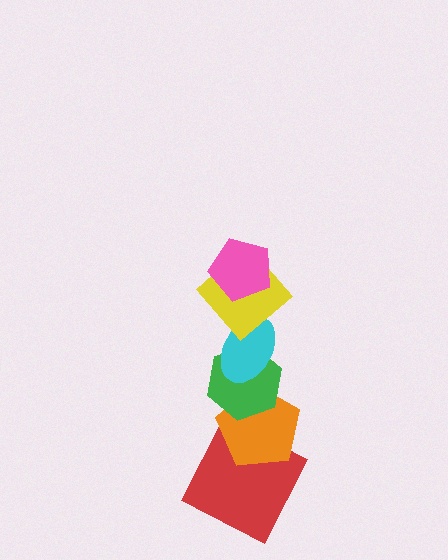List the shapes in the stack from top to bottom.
From top to bottom: the pink pentagon, the yellow diamond, the cyan ellipse, the green hexagon, the orange pentagon, the red square.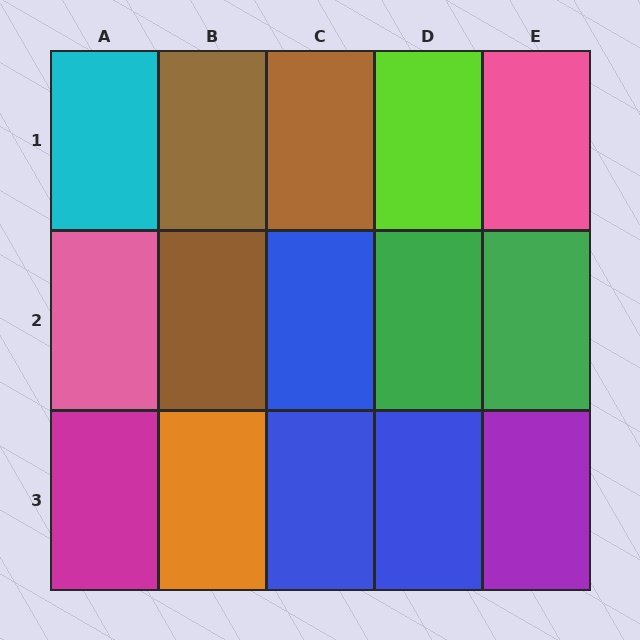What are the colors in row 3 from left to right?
Magenta, orange, blue, blue, purple.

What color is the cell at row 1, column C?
Brown.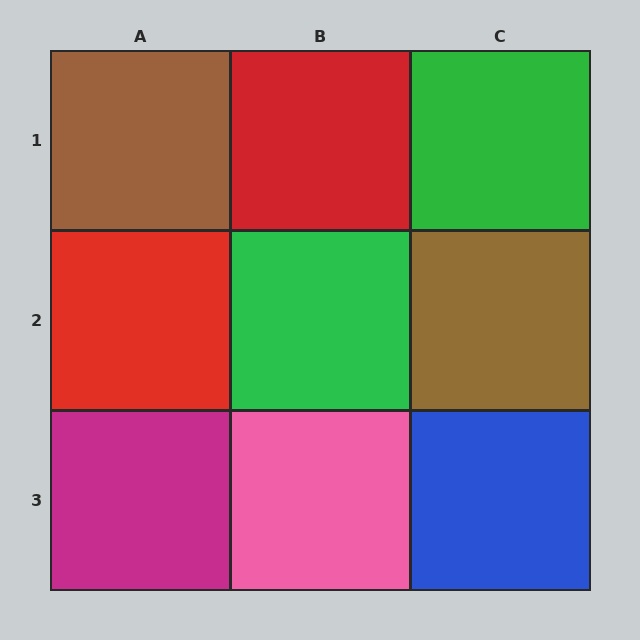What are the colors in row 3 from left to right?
Magenta, pink, blue.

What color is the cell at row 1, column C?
Green.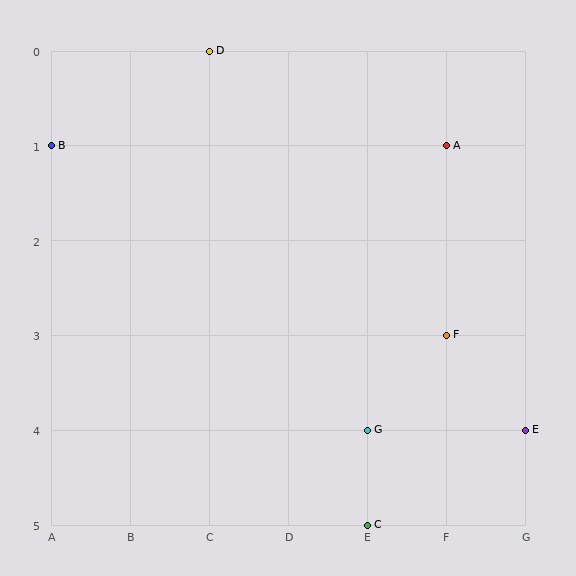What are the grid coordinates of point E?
Point E is at grid coordinates (G, 4).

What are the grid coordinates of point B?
Point B is at grid coordinates (A, 1).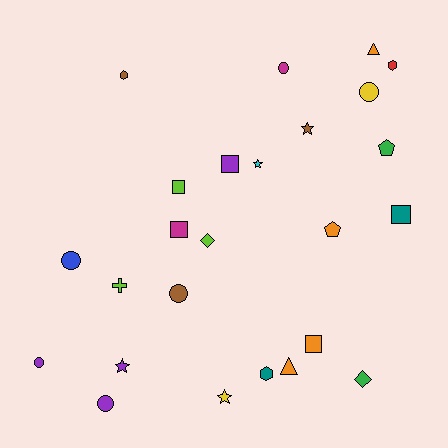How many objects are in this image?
There are 25 objects.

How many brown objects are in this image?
There are 3 brown objects.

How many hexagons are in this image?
There are 3 hexagons.